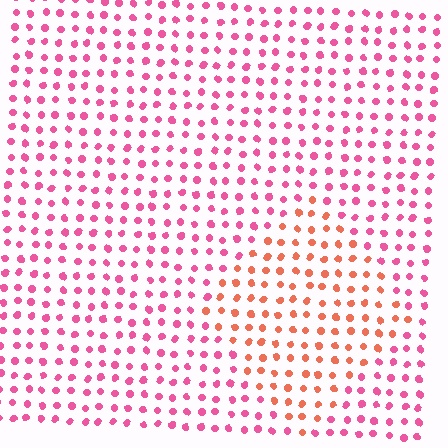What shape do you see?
I see a diamond.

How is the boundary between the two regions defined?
The boundary is defined purely by a slight shift in hue (about 39 degrees). Spacing, size, and orientation are identical on both sides.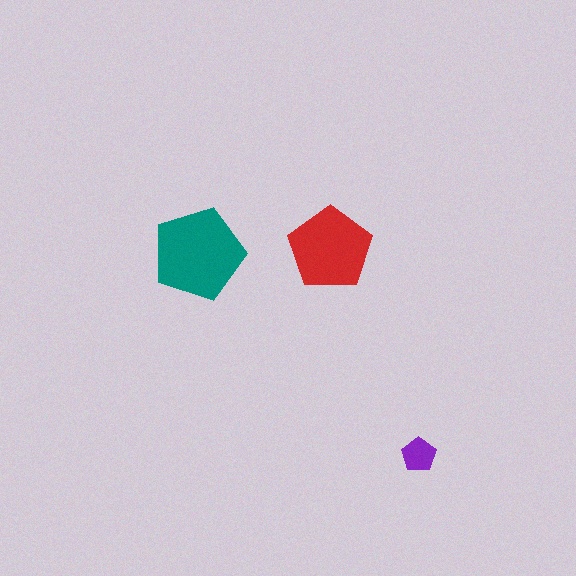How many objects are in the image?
There are 3 objects in the image.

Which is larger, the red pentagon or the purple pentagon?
The red one.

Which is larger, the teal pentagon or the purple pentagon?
The teal one.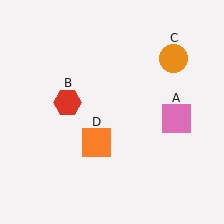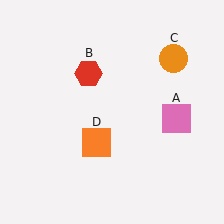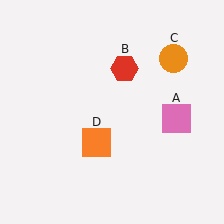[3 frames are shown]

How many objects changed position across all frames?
1 object changed position: red hexagon (object B).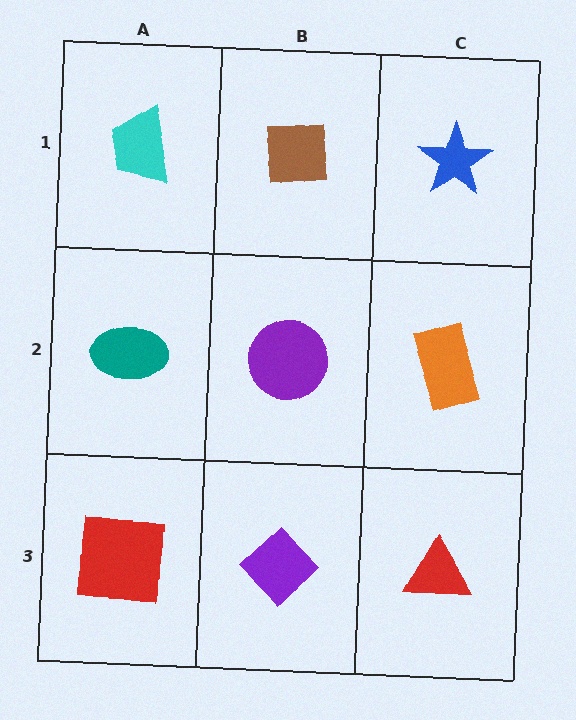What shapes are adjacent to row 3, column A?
A teal ellipse (row 2, column A), a purple diamond (row 3, column B).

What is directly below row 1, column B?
A purple circle.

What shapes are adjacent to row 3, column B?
A purple circle (row 2, column B), a red square (row 3, column A), a red triangle (row 3, column C).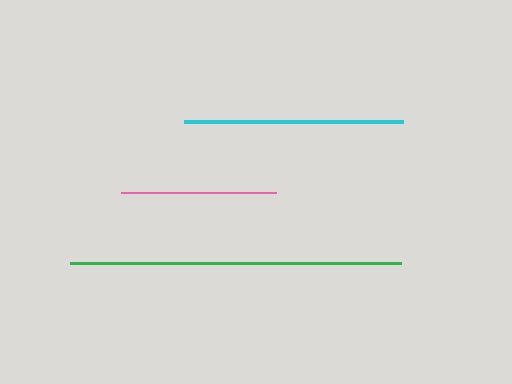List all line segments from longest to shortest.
From longest to shortest: green, cyan, pink.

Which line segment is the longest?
The green line is the longest at approximately 330 pixels.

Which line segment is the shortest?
The pink line is the shortest at approximately 155 pixels.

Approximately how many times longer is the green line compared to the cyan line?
The green line is approximately 1.5 times the length of the cyan line.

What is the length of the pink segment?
The pink segment is approximately 155 pixels long.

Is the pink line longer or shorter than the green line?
The green line is longer than the pink line.